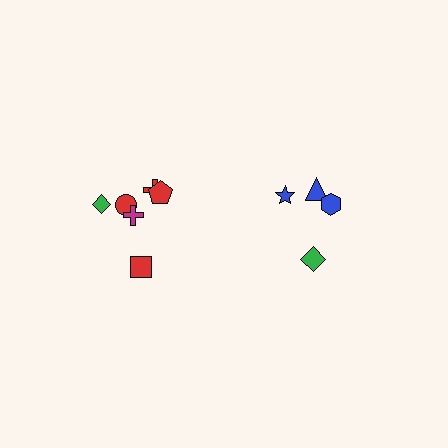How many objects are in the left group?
There are 6 objects.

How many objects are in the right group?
There are 4 objects.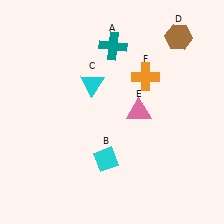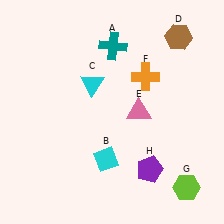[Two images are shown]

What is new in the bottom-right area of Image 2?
A purple pentagon (H) was added in the bottom-right area of Image 2.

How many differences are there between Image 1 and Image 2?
There are 2 differences between the two images.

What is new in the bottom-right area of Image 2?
A lime hexagon (G) was added in the bottom-right area of Image 2.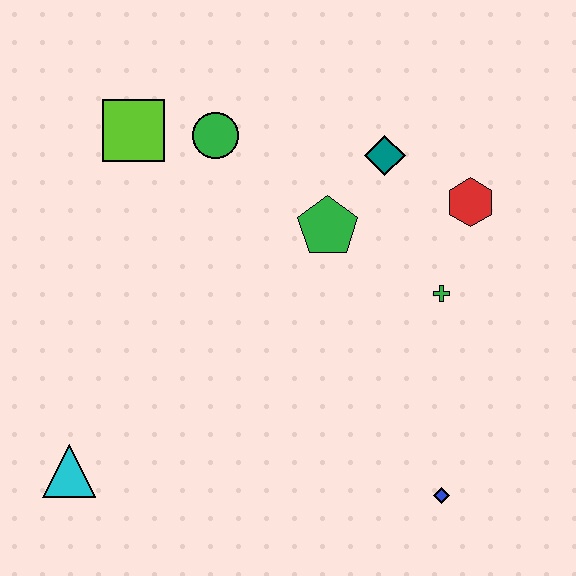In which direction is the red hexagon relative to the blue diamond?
The red hexagon is above the blue diamond.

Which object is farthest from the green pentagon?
The cyan triangle is farthest from the green pentagon.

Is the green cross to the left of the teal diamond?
No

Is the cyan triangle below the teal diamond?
Yes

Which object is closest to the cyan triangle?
The lime square is closest to the cyan triangle.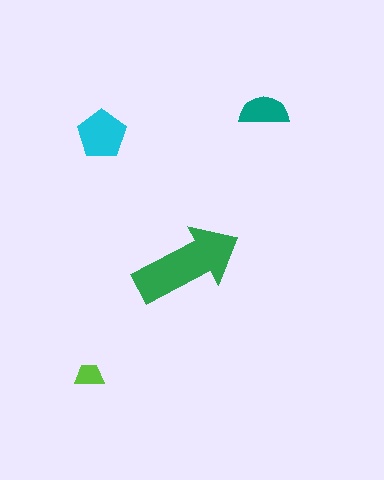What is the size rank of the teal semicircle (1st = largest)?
3rd.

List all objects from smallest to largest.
The lime trapezoid, the teal semicircle, the cyan pentagon, the green arrow.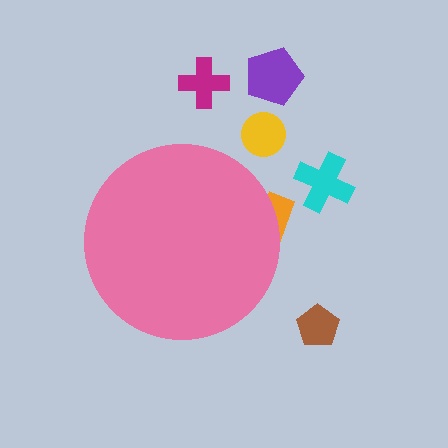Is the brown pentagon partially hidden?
No, the brown pentagon is fully visible.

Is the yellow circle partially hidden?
No, the yellow circle is fully visible.